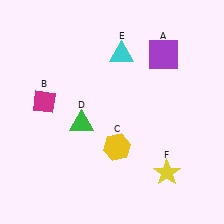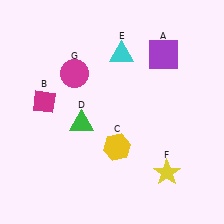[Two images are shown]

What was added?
A magenta circle (G) was added in Image 2.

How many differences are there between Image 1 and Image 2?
There is 1 difference between the two images.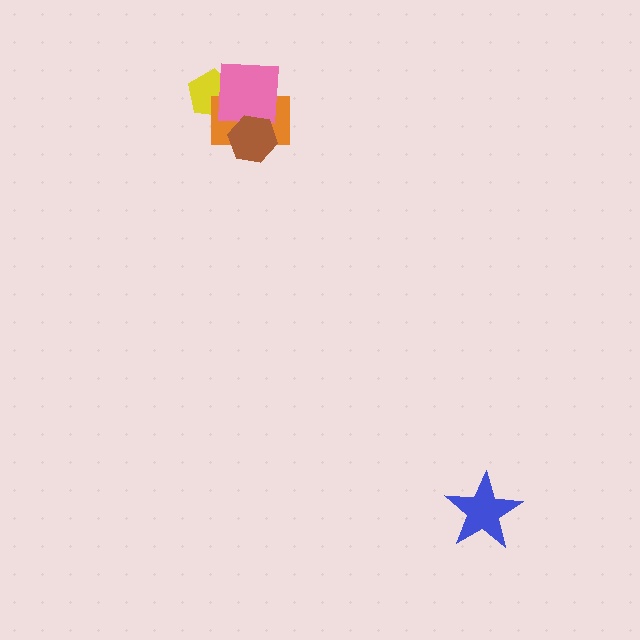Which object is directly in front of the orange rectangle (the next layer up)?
The pink square is directly in front of the orange rectangle.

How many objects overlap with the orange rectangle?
3 objects overlap with the orange rectangle.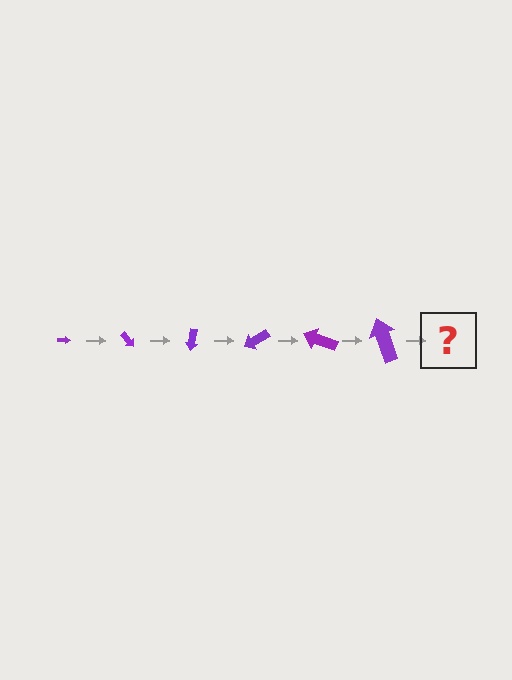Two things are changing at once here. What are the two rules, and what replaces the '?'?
The two rules are that the arrow grows larger each step and it rotates 50 degrees each step. The '?' should be an arrow, larger than the previous one and rotated 300 degrees from the start.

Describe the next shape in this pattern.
It should be an arrow, larger than the previous one and rotated 300 degrees from the start.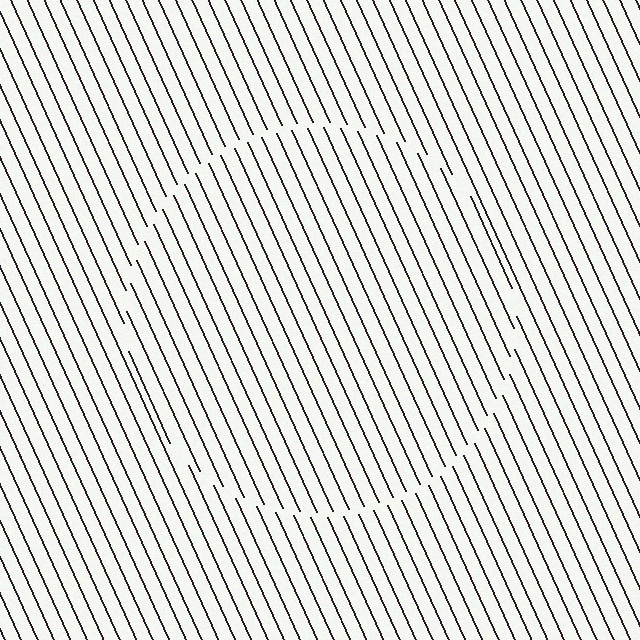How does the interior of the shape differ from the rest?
The interior of the shape contains the same grating, shifted by half a period — the contour is defined by the phase discontinuity where line-ends from the inner and outer gratings abut.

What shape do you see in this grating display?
An illusory circle. The interior of the shape contains the same grating, shifted by half a period — the contour is defined by the phase discontinuity where line-ends from the inner and outer gratings abut.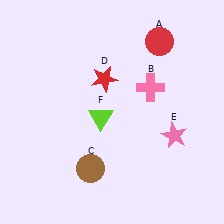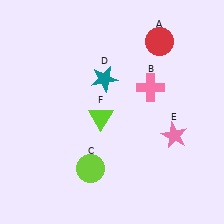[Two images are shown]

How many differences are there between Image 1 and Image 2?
There are 2 differences between the two images.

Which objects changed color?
C changed from brown to lime. D changed from red to teal.